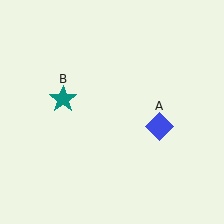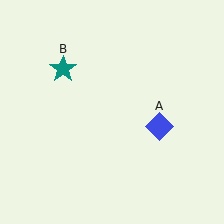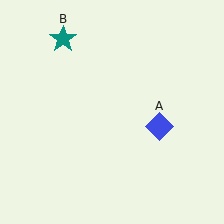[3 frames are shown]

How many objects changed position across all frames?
1 object changed position: teal star (object B).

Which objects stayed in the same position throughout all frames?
Blue diamond (object A) remained stationary.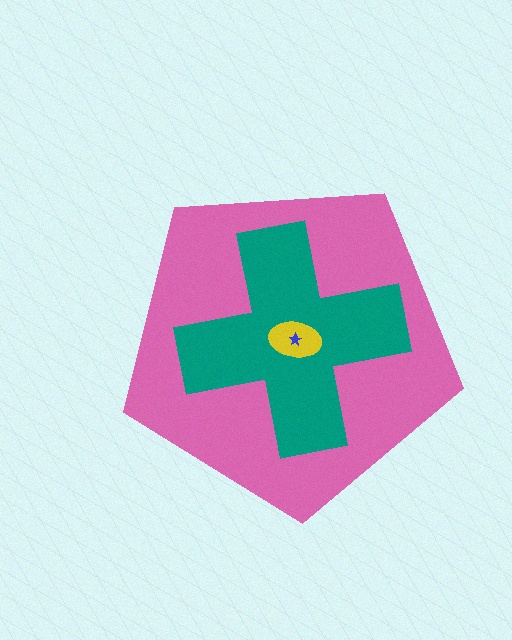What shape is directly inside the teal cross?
The yellow ellipse.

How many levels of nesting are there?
4.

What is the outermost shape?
The pink pentagon.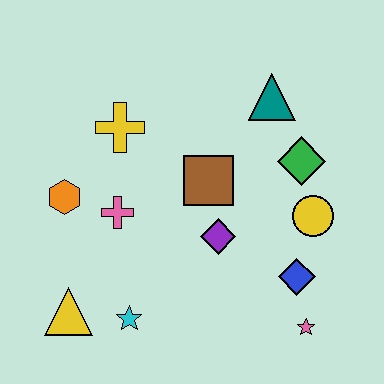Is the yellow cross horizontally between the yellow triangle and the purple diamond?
Yes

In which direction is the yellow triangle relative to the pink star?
The yellow triangle is to the left of the pink star.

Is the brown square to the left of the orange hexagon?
No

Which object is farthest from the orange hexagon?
The pink star is farthest from the orange hexagon.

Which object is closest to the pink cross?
The orange hexagon is closest to the pink cross.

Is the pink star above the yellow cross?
No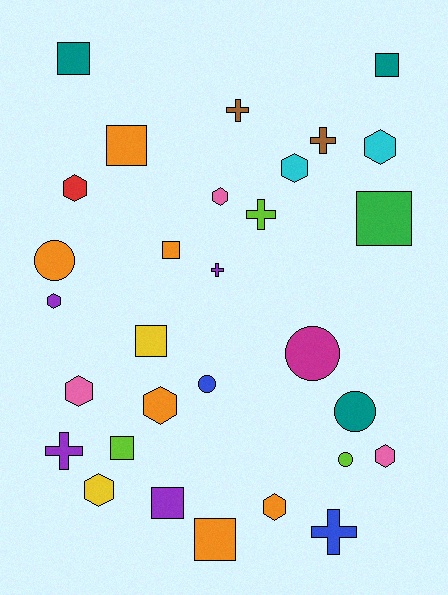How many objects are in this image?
There are 30 objects.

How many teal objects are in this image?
There are 3 teal objects.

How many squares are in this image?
There are 9 squares.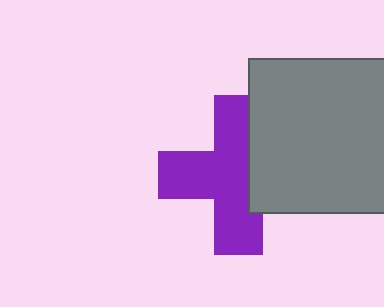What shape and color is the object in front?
The object in front is a gray square.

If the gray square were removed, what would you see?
You would see the complete purple cross.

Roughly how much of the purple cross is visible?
Most of it is visible (roughly 66%).